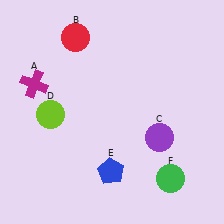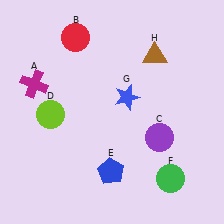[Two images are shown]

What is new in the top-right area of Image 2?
A brown triangle (H) was added in the top-right area of Image 2.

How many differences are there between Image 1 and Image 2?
There are 2 differences between the two images.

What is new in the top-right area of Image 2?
A blue star (G) was added in the top-right area of Image 2.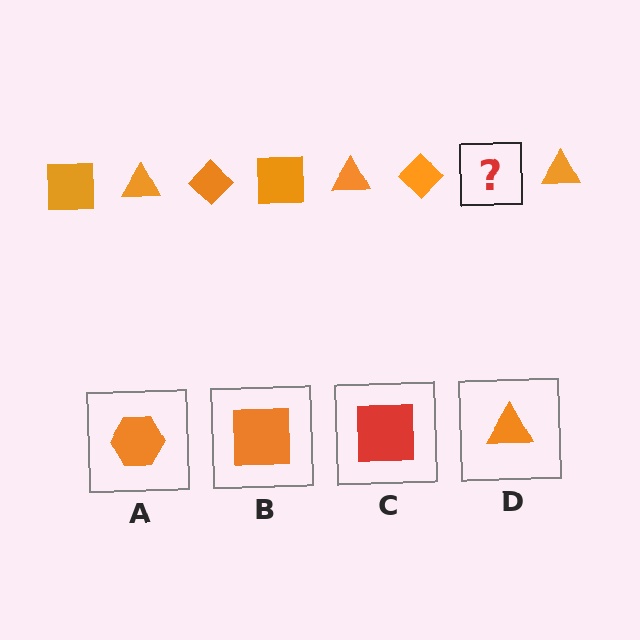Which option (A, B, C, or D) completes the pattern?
B.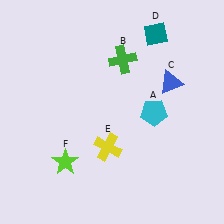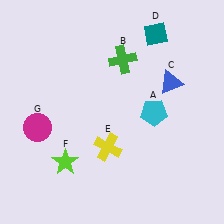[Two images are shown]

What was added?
A magenta circle (G) was added in Image 2.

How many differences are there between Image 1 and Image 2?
There is 1 difference between the two images.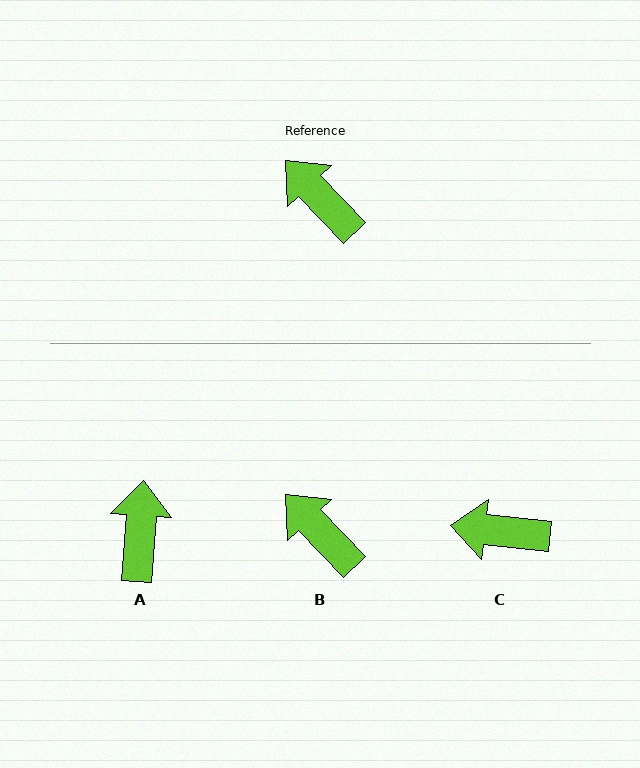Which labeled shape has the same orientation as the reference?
B.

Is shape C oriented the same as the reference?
No, it is off by about 40 degrees.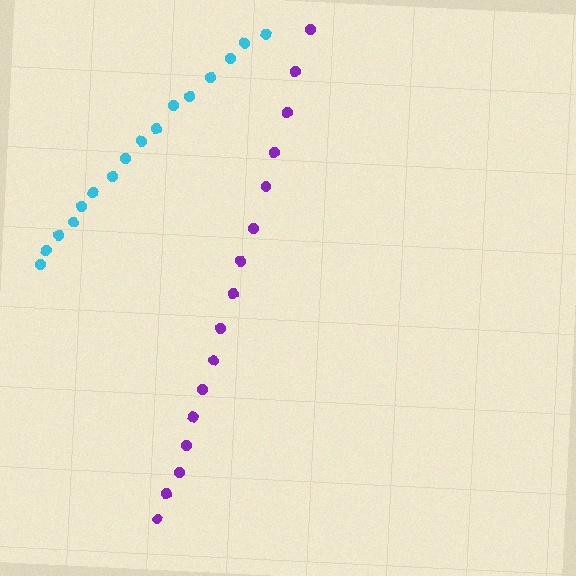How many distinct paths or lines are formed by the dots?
There are 2 distinct paths.